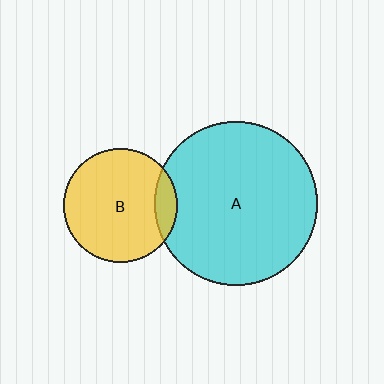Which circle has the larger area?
Circle A (cyan).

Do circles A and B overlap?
Yes.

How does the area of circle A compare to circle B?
Approximately 2.1 times.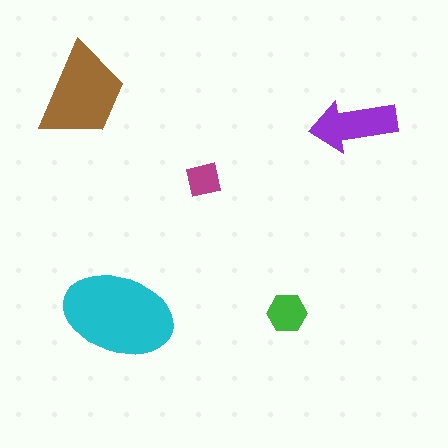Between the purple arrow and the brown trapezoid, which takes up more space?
The brown trapezoid.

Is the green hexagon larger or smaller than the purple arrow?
Smaller.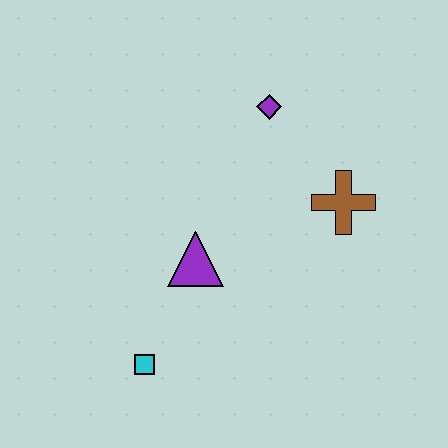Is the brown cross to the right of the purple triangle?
Yes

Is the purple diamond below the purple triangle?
No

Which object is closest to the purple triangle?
The cyan square is closest to the purple triangle.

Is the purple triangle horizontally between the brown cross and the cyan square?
Yes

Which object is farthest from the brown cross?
The cyan square is farthest from the brown cross.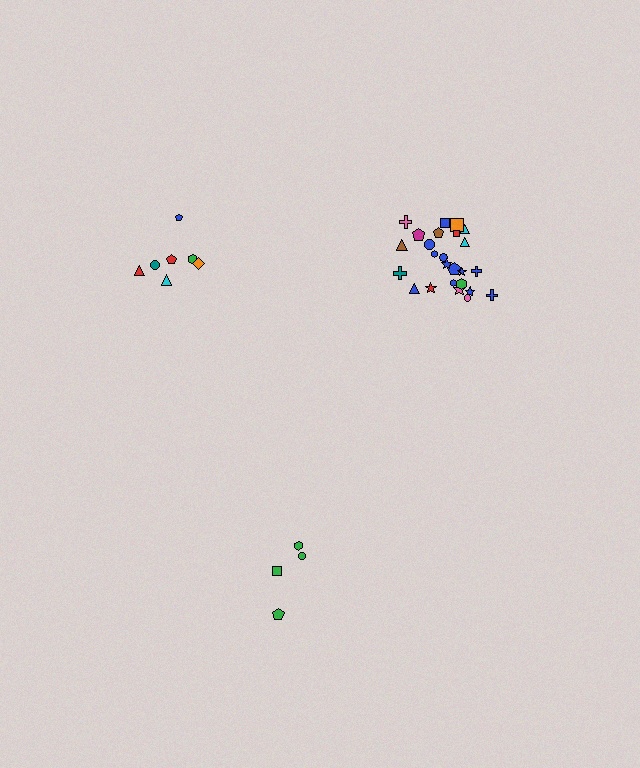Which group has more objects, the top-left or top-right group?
The top-right group.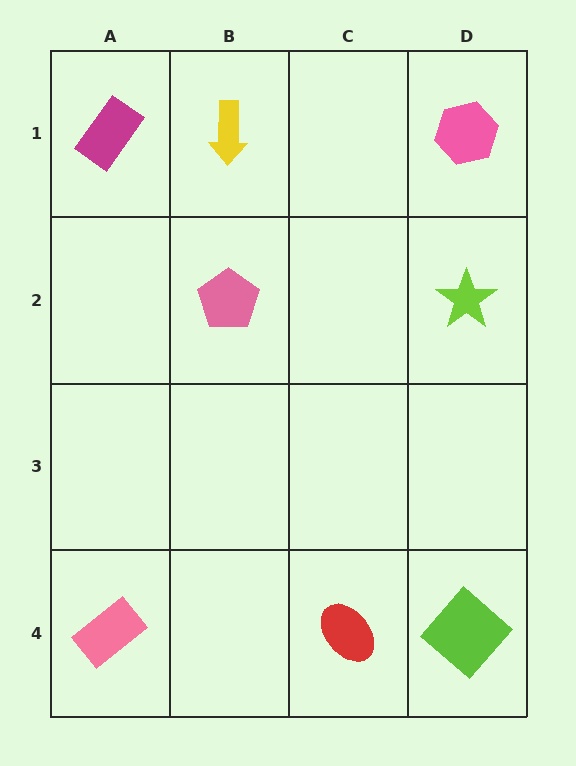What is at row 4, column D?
A lime diamond.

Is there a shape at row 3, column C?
No, that cell is empty.